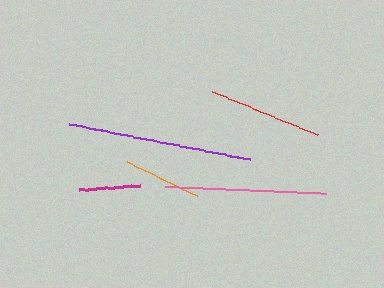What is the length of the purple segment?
The purple segment is approximately 185 pixels long.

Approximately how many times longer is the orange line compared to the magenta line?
The orange line is approximately 1.3 times the length of the magenta line.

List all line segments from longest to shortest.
From longest to shortest: purple, pink, red, orange, magenta.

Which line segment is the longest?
The purple line is the longest at approximately 185 pixels.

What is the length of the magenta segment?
The magenta segment is approximately 62 pixels long.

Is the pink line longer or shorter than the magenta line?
The pink line is longer than the magenta line.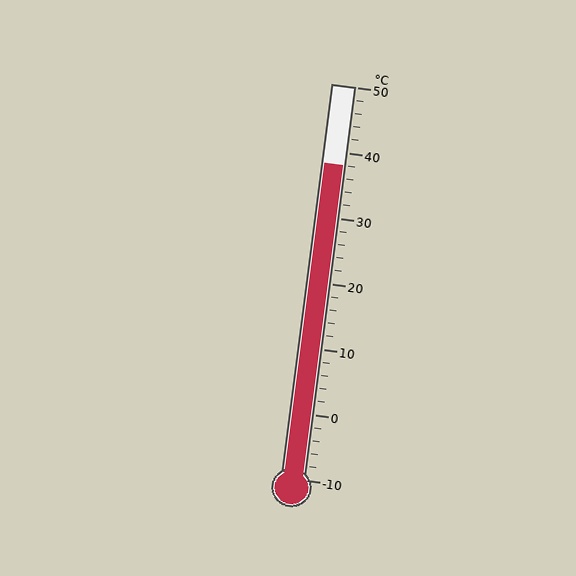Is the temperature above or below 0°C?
The temperature is above 0°C.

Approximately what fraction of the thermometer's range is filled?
The thermometer is filled to approximately 80% of its range.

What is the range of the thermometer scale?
The thermometer scale ranges from -10°C to 50°C.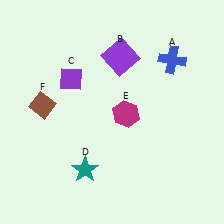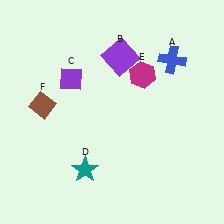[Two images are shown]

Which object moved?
The magenta hexagon (E) moved up.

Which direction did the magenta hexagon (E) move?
The magenta hexagon (E) moved up.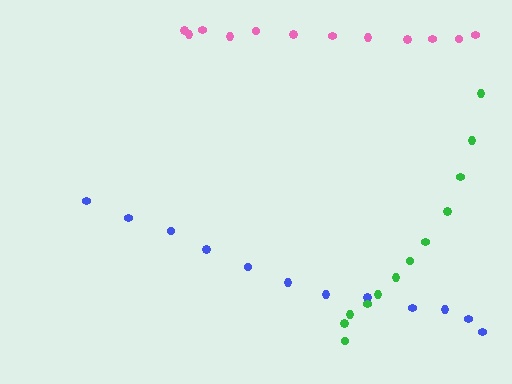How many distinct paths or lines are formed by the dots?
There are 3 distinct paths.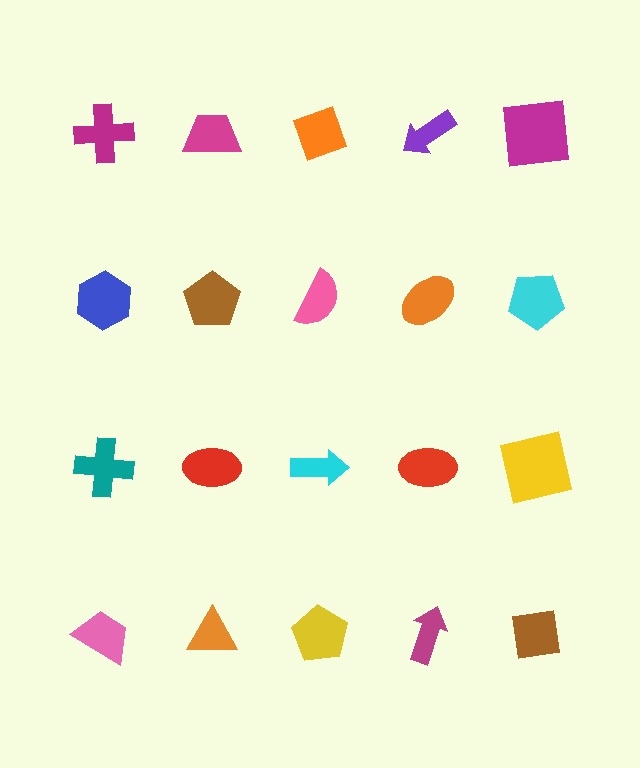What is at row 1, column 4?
A purple arrow.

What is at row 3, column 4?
A red ellipse.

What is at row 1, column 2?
A magenta trapezoid.